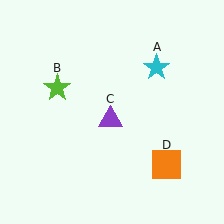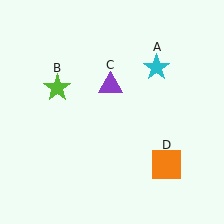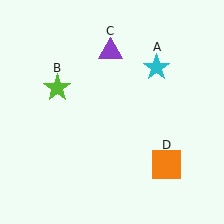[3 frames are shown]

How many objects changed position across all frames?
1 object changed position: purple triangle (object C).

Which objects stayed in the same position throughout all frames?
Cyan star (object A) and lime star (object B) and orange square (object D) remained stationary.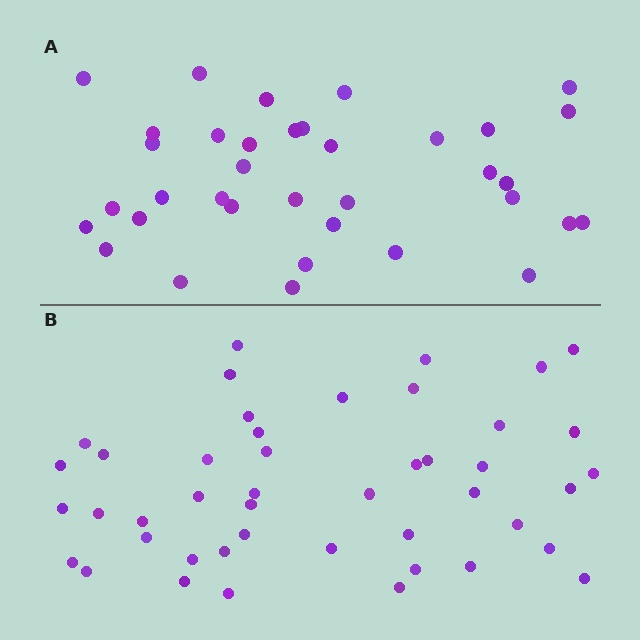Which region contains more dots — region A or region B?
Region B (the bottom region) has more dots.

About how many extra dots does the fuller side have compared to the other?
Region B has roughly 8 or so more dots than region A.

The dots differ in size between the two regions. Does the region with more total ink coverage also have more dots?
No. Region A has more total ink coverage because its dots are larger, but region B actually contains more individual dots. Total area can be misleading — the number of items is what matters here.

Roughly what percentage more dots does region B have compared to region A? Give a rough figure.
About 25% more.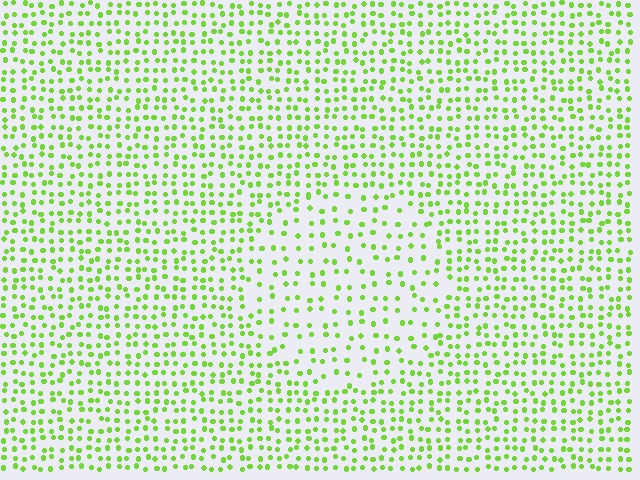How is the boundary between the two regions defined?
The boundary is defined by a change in element density (approximately 1.8x ratio). All elements are the same color, size, and shape.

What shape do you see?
I see a circle.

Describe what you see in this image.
The image contains small lime elements arranged at two different densities. A circle-shaped region is visible where the elements are less densely packed than the surrounding area.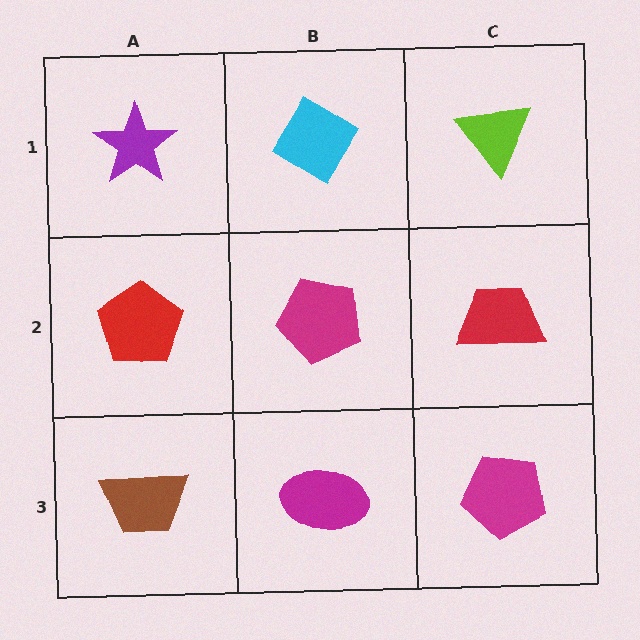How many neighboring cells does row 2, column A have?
3.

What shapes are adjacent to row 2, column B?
A cyan diamond (row 1, column B), a magenta ellipse (row 3, column B), a red pentagon (row 2, column A), a red trapezoid (row 2, column C).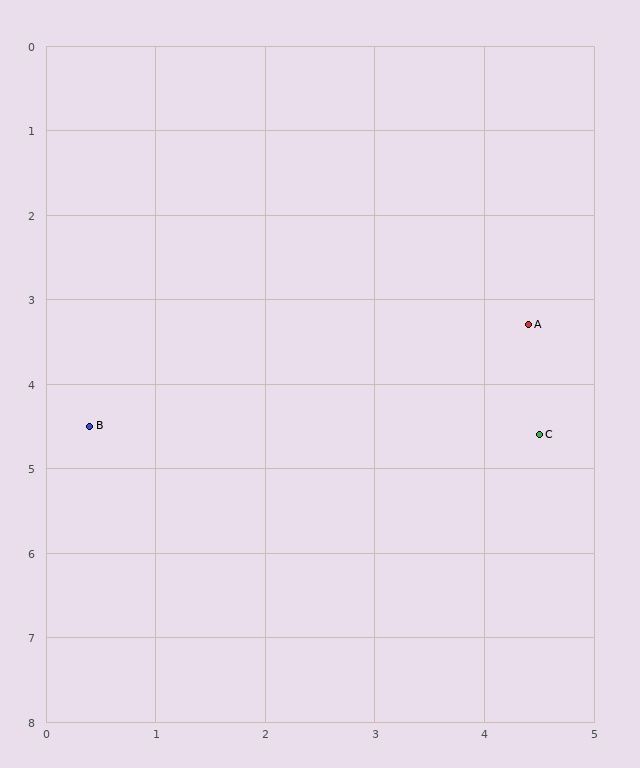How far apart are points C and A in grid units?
Points C and A are about 1.3 grid units apart.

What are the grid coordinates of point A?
Point A is at approximately (4.4, 3.3).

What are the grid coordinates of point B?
Point B is at approximately (0.4, 4.5).